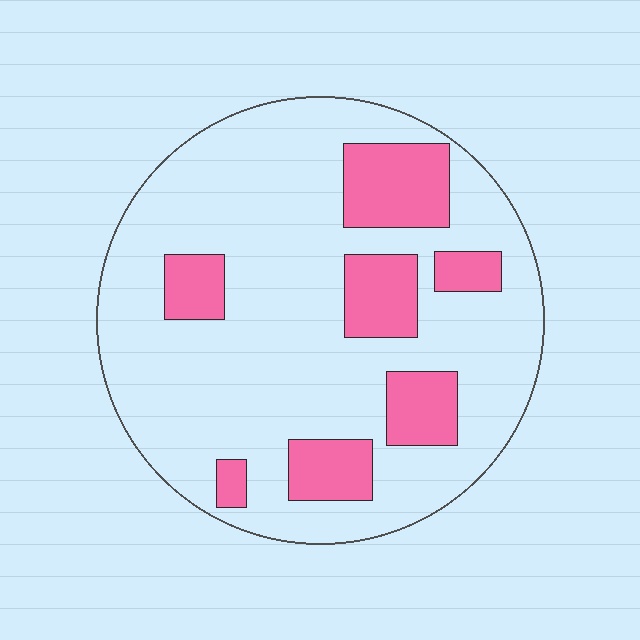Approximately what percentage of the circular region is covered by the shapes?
Approximately 20%.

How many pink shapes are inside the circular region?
7.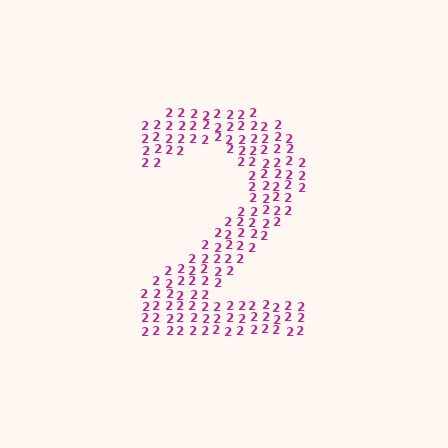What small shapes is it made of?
It is made of small digit 2's.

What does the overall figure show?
The overall figure shows the digit 2.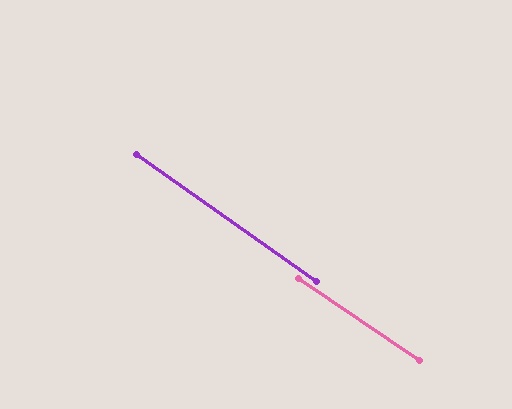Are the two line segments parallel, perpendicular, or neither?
Parallel — their directions differ by only 0.9°.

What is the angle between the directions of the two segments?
Approximately 1 degree.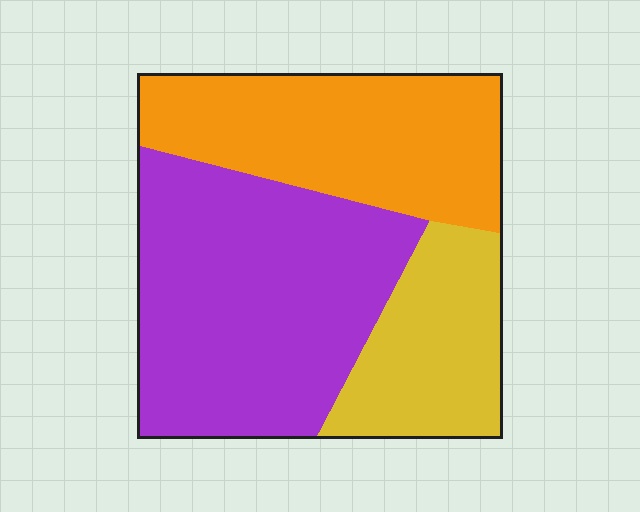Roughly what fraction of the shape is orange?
Orange covers about 30% of the shape.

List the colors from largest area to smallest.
From largest to smallest: purple, orange, yellow.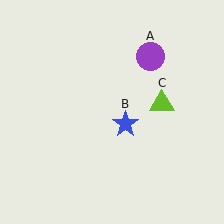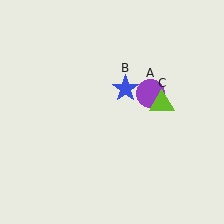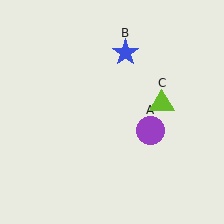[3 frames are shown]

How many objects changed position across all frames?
2 objects changed position: purple circle (object A), blue star (object B).